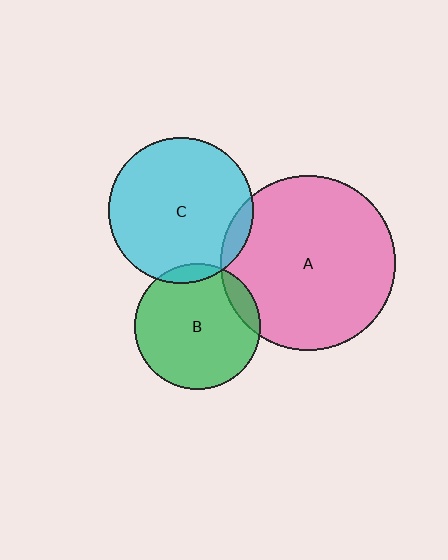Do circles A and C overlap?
Yes.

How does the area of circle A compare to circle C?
Approximately 1.4 times.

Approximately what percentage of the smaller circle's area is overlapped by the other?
Approximately 10%.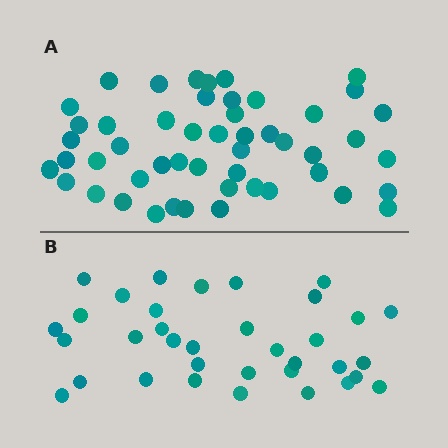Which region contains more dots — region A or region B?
Region A (the top region) has more dots.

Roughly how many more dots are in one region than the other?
Region A has approximately 15 more dots than region B.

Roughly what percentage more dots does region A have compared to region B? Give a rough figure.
About 45% more.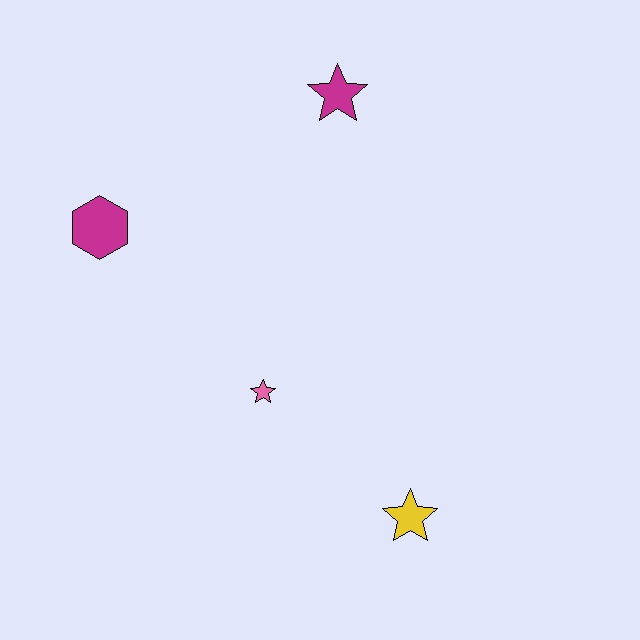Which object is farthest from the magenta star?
The yellow star is farthest from the magenta star.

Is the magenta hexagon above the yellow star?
Yes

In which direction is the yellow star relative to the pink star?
The yellow star is to the right of the pink star.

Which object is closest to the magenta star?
The magenta hexagon is closest to the magenta star.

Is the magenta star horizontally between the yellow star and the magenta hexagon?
Yes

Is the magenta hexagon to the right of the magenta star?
No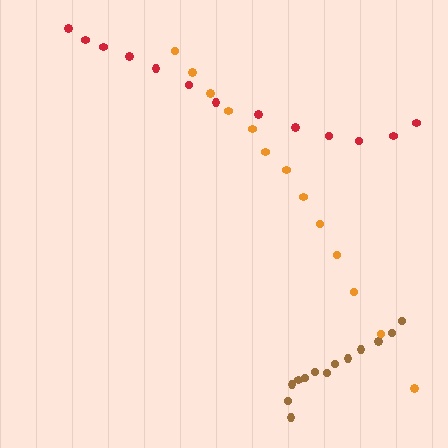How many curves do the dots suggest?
There are 3 distinct paths.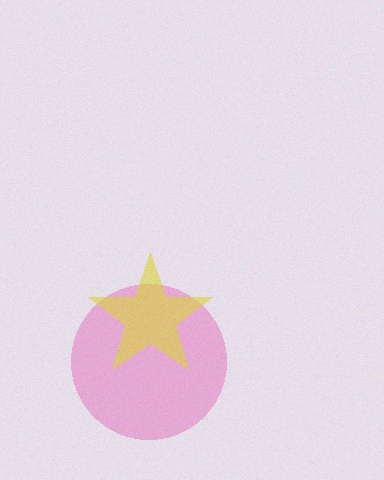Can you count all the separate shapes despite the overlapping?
Yes, there are 2 separate shapes.